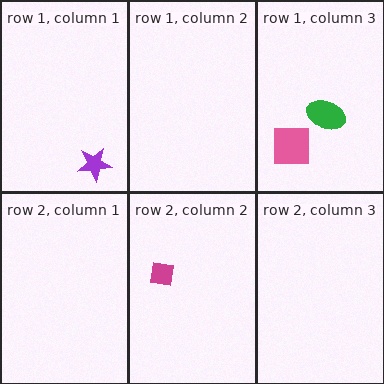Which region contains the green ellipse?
The row 1, column 3 region.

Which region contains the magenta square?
The row 2, column 2 region.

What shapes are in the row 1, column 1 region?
The purple star.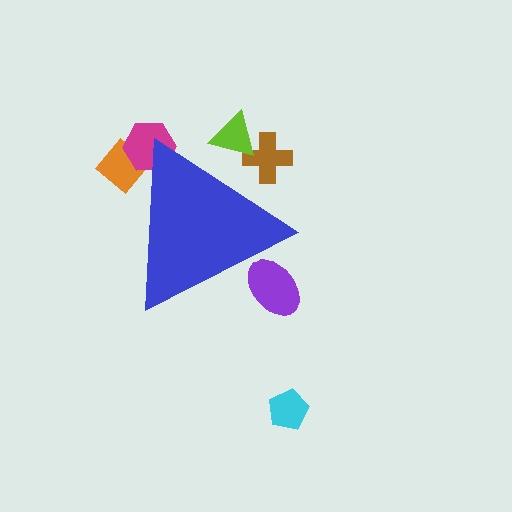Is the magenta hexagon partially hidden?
Yes, the magenta hexagon is partially hidden behind the blue triangle.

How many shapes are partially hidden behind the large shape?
5 shapes are partially hidden.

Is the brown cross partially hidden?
Yes, the brown cross is partially hidden behind the blue triangle.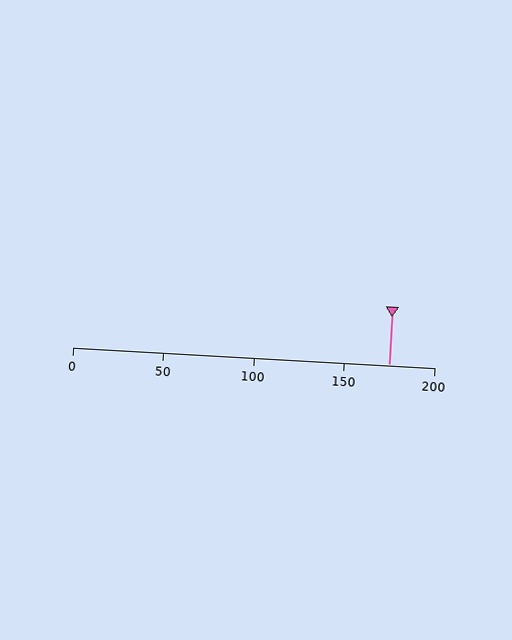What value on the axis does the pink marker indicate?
The marker indicates approximately 175.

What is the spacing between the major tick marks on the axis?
The major ticks are spaced 50 apart.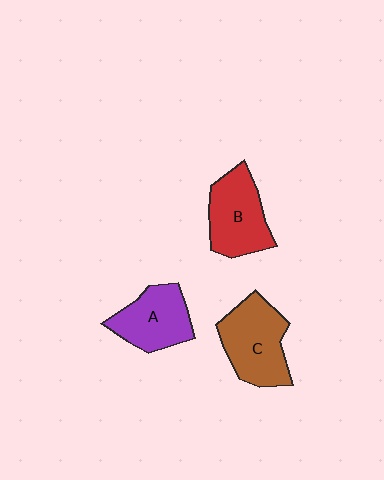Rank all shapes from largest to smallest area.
From largest to smallest: C (brown), B (red), A (purple).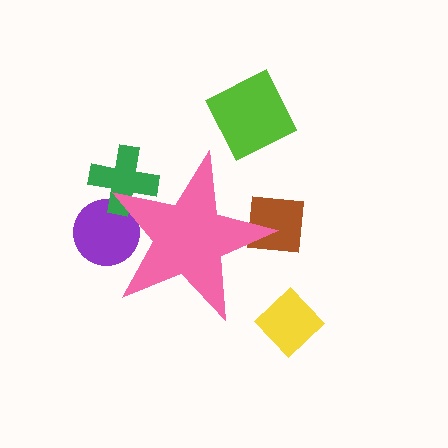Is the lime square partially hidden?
No, the lime square is fully visible.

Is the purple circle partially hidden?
Yes, the purple circle is partially hidden behind the pink star.